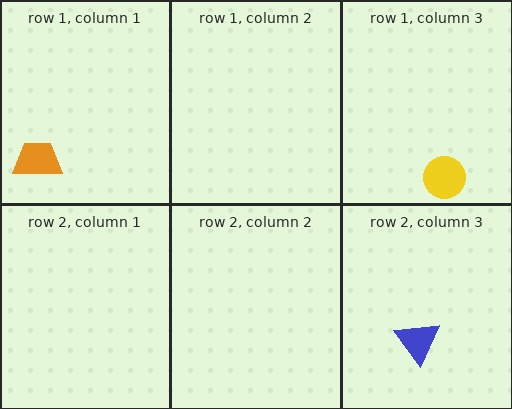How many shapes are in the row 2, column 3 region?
1.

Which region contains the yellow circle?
The row 1, column 3 region.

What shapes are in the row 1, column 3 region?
The yellow circle.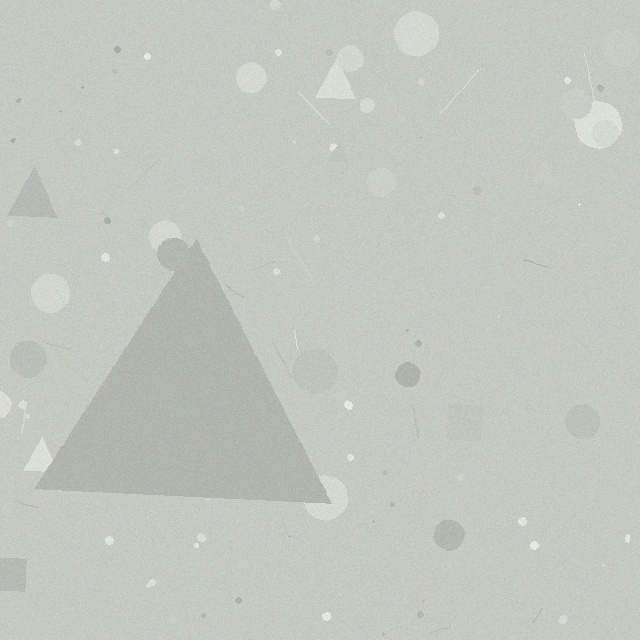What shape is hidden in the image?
A triangle is hidden in the image.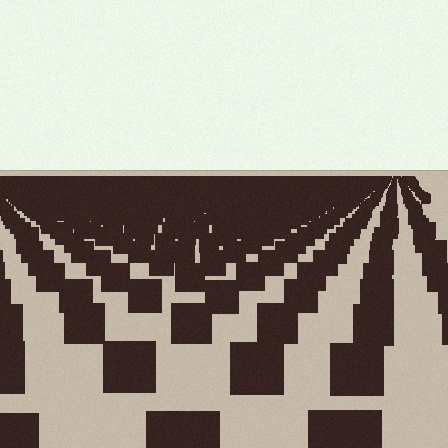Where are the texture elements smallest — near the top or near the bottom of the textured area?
Near the top.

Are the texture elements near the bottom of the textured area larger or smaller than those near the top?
Larger. Near the bottom, elements are closer to the viewer and appear at a bigger on-screen size.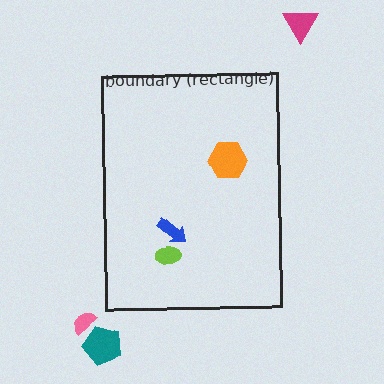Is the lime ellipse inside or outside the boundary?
Inside.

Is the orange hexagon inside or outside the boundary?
Inside.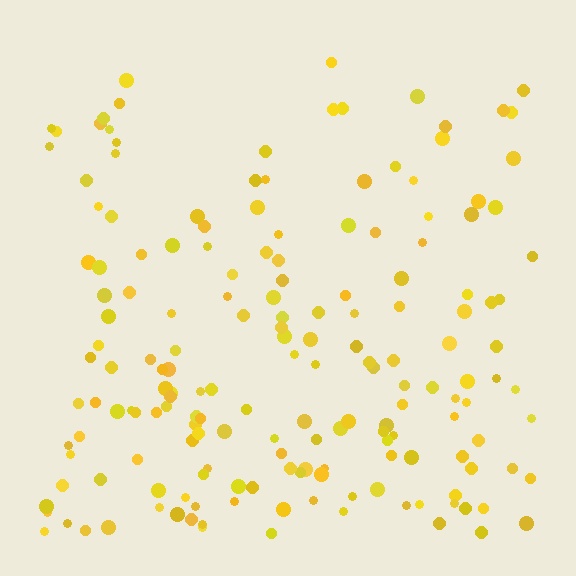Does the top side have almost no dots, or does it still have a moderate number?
Still a moderate number, just noticeably fewer than the bottom.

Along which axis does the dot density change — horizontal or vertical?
Vertical.